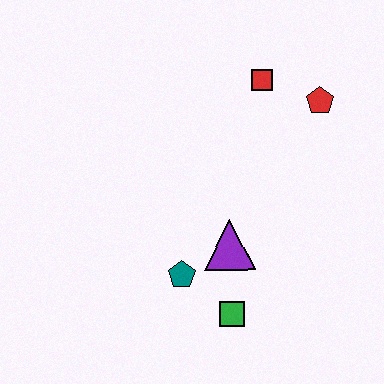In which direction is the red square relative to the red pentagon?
The red square is to the left of the red pentagon.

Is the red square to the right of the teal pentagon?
Yes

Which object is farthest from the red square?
The green square is farthest from the red square.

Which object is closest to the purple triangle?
The teal pentagon is closest to the purple triangle.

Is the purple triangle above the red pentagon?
No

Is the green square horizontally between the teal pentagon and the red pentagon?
Yes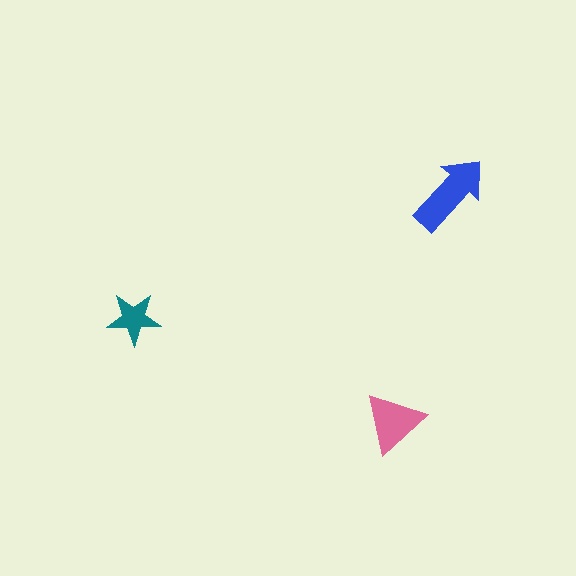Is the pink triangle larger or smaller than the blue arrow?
Smaller.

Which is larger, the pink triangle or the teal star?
The pink triangle.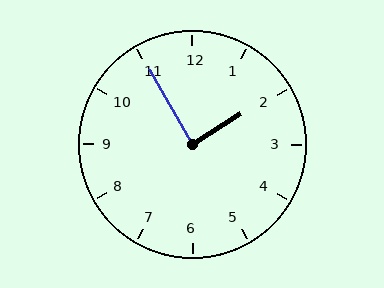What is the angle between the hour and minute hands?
Approximately 88 degrees.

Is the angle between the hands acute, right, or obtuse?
It is right.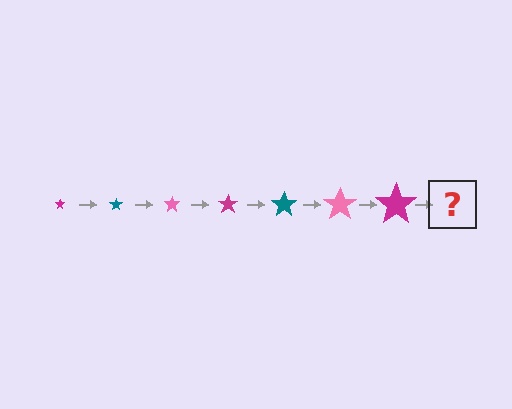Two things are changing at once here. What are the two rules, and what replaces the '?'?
The two rules are that the star grows larger each step and the color cycles through magenta, teal, and pink. The '?' should be a teal star, larger than the previous one.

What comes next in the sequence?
The next element should be a teal star, larger than the previous one.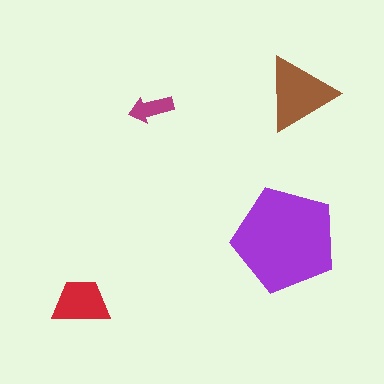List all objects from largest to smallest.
The purple pentagon, the brown triangle, the red trapezoid, the magenta arrow.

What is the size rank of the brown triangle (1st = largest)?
2nd.